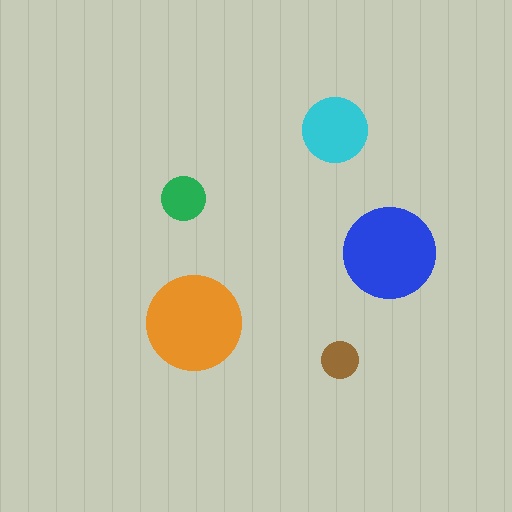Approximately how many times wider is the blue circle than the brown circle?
About 2.5 times wider.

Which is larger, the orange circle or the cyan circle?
The orange one.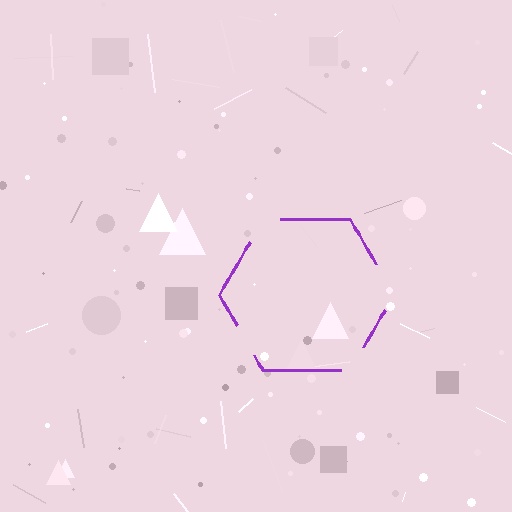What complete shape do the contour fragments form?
The contour fragments form a hexagon.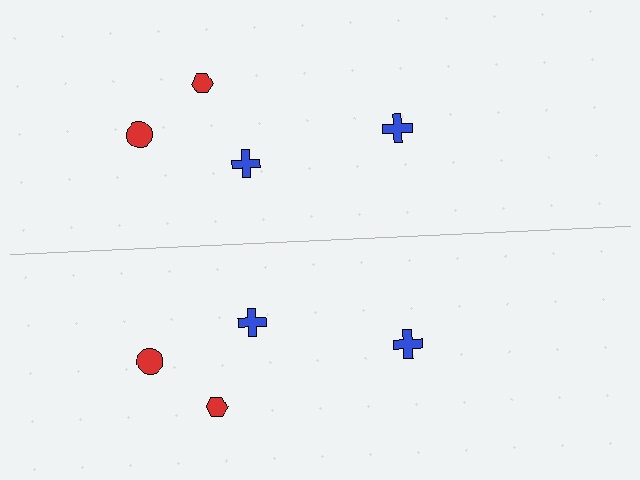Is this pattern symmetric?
Yes, this pattern has bilateral (reflection) symmetry.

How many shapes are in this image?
There are 8 shapes in this image.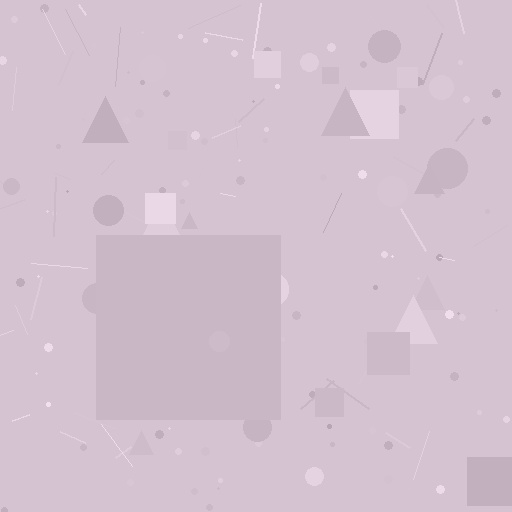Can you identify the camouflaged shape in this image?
The camouflaged shape is a square.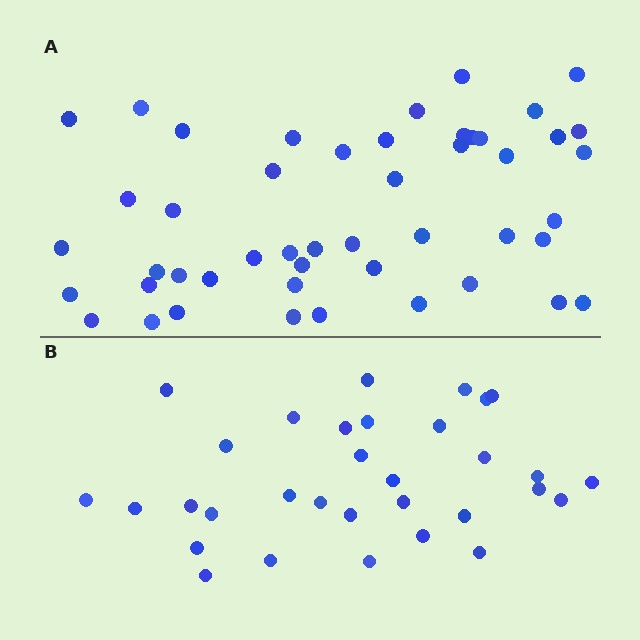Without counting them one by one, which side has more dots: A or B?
Region A (the top region) has more dots.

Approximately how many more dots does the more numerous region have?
Region A has approximately 15 more dots than region B.